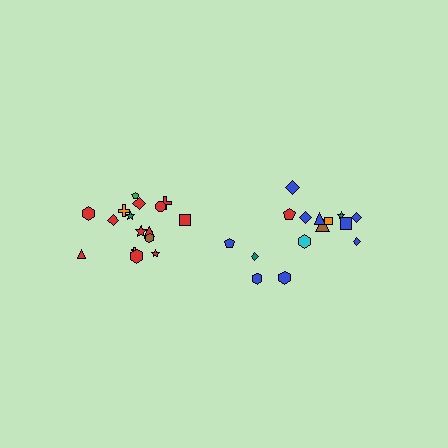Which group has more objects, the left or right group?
The left group.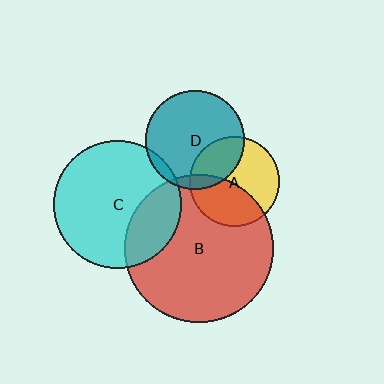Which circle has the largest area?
Circle B (red).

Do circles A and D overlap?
Yes.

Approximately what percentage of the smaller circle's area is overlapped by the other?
Approximately 30%.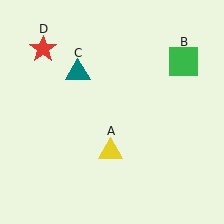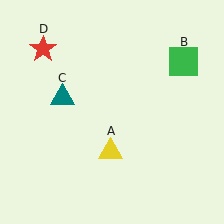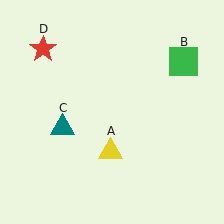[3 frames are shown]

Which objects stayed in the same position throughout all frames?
Yellow triangle (object A) and green square (object B) and red star (object D) remained stationary.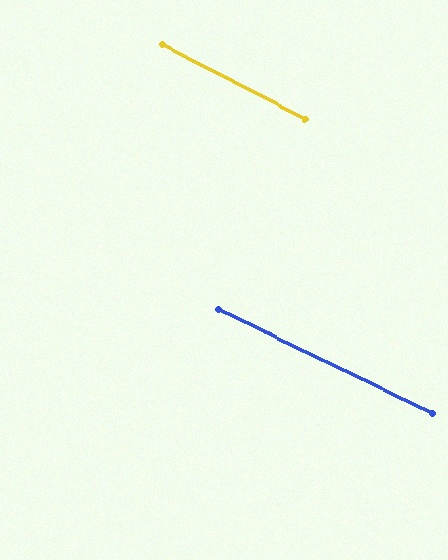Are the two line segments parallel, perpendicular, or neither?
Parallel — their directions differ by only 1.6°.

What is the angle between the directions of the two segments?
Approximately 2 degrees.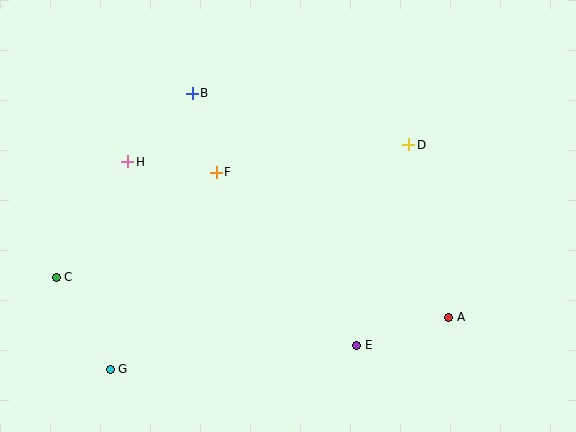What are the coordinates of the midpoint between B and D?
The midpoint between B and D is at (301, 119).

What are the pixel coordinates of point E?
Point E is at (356, 346).